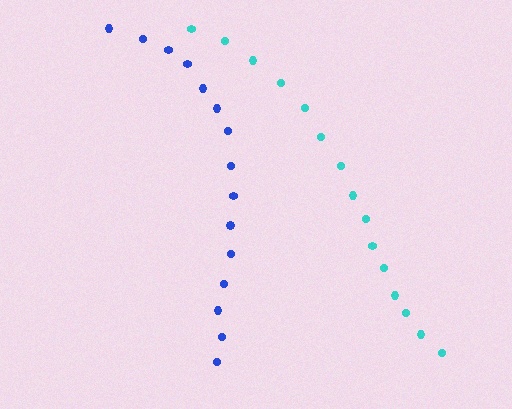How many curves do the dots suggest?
There are 2 distinct paths.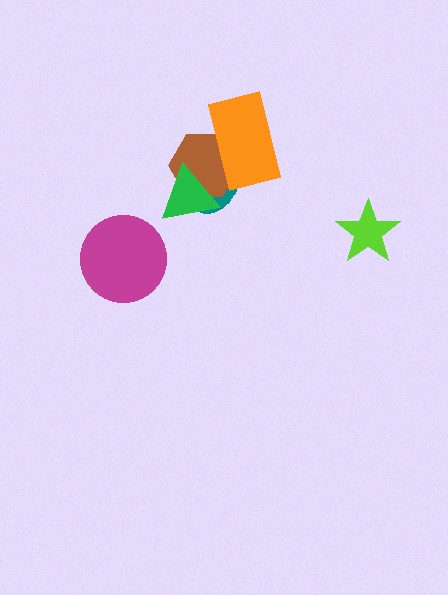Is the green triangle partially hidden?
No, no other shape covers it.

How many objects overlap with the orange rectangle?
2 objects overlap with the orange rectangle.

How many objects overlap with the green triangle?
2 objects overlap with the green triangle.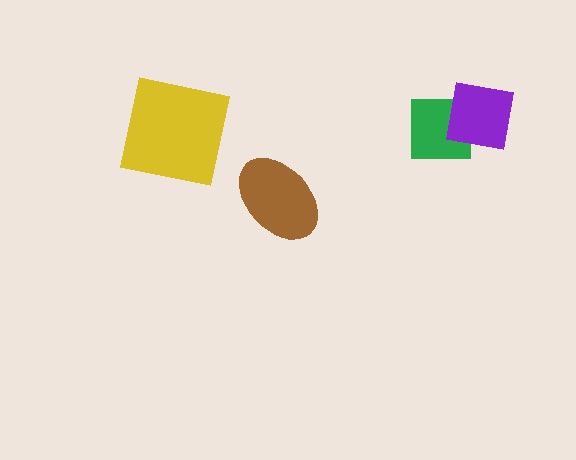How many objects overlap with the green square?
1 object overlaps with the green square.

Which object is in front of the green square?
The purple square is in front of the green square.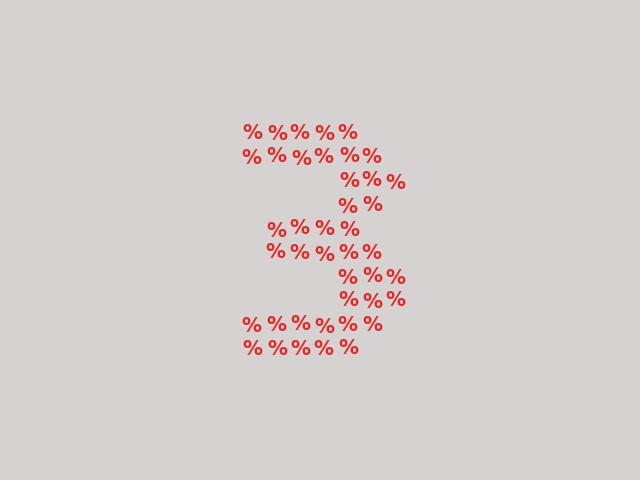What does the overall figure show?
The overall figure shows the digit 3.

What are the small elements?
The small elements are percent signs.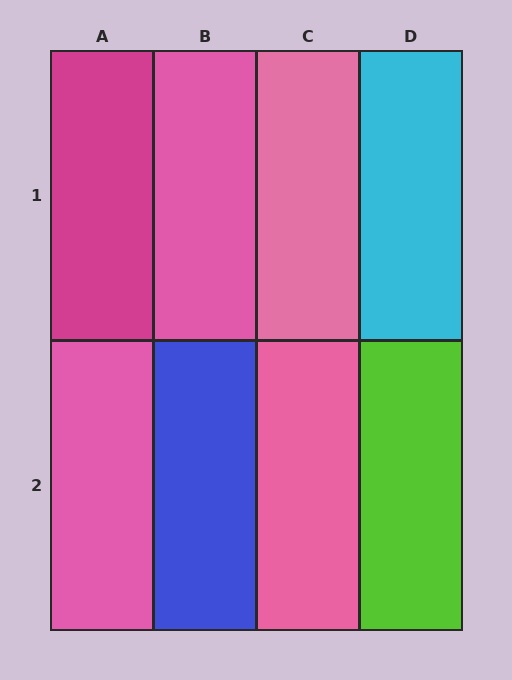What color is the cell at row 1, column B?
Pink.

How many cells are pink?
4 cells are pink.